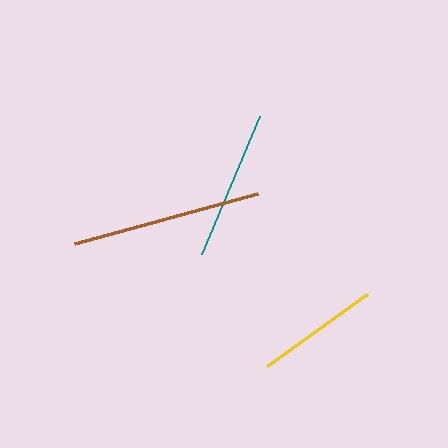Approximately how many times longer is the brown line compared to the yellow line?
The brown line is approximately 1.5 times the length of the yellow line.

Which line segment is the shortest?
The yellow line is the shortest at approximately 123 pixels.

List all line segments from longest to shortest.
From longest to shortest: brown, teal, yellow.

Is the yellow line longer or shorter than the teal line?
The teal line is longer than the yellow line.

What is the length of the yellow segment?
The yellow segment is approximately 123 pixels long.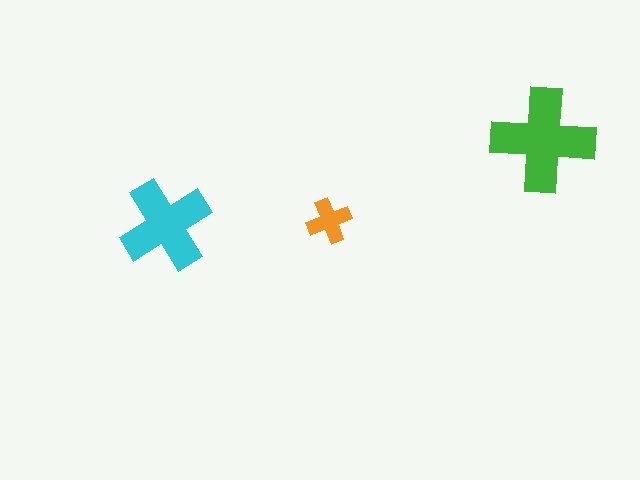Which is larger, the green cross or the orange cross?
The green one.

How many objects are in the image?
There are 3 objects in the image.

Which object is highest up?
The green cross is topmost.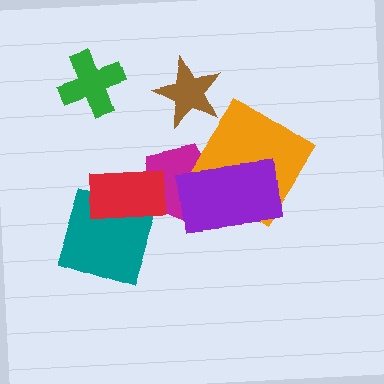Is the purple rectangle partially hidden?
No, no other shape covers it.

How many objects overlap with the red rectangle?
2 objects overlap with the red rectangle.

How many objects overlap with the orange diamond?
2 objects overlap with the orange diamond.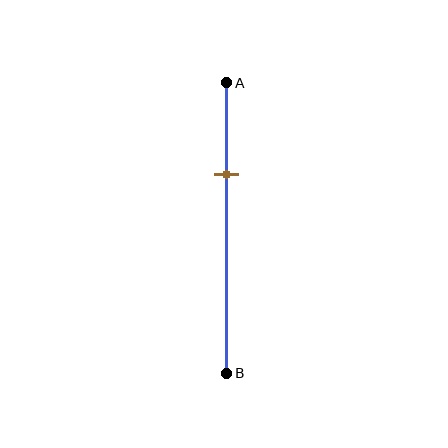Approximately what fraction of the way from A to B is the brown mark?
The brown mark is approximately 30% of the way from A to B.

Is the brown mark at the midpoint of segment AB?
No, the mark is at about 30% from A, not at the 50% midpoint.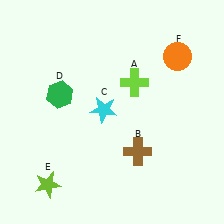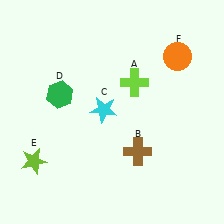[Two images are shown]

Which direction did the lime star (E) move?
The lime star (E) moved up.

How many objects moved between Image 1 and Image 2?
1 object moved between the two images.